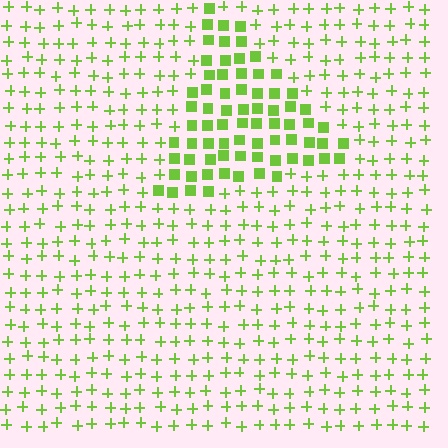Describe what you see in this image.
The image is filled with small lime elements arranged in a uniform grid. A triangle-shaped region contains squares, while the surrounding area contains plus signs. The boundary is defined purely by the change in element shape.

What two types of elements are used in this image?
The image uses squares inside the triangle region and plus signs outside it.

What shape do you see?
I see a triangle.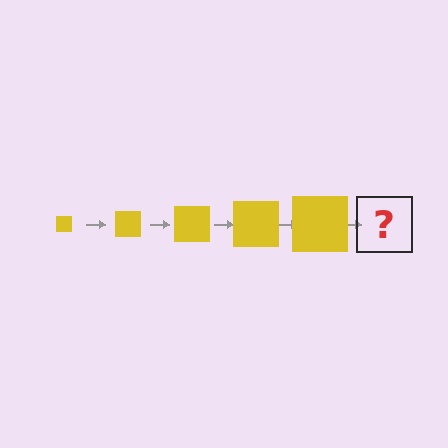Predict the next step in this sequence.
The next step is a yellow square, larger than the previous one.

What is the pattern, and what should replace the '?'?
The pattern is that the square gets progressively larger each step. The '?' should be a yellow square, larger than the previous one.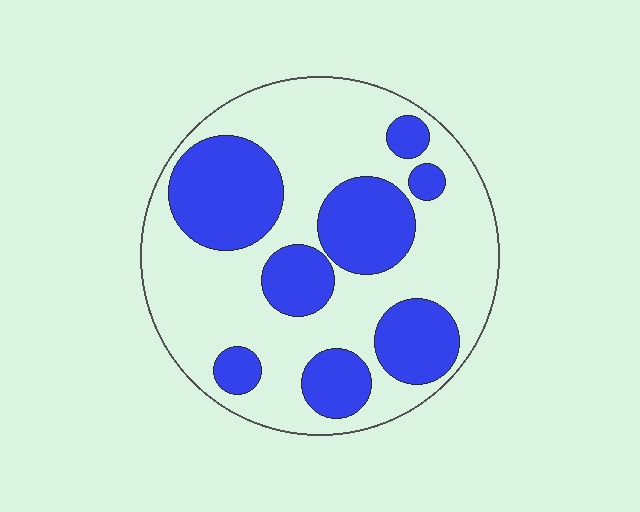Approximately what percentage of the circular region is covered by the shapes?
Approximately 35%.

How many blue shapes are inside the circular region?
8.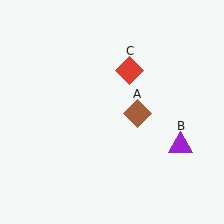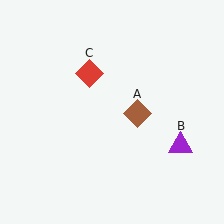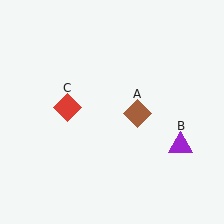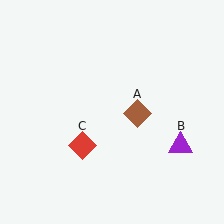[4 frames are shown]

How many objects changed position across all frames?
1 object changed position: red diamond (object C).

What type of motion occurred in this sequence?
The red diamond (object C) rotated counterclockwise around the center of the scene.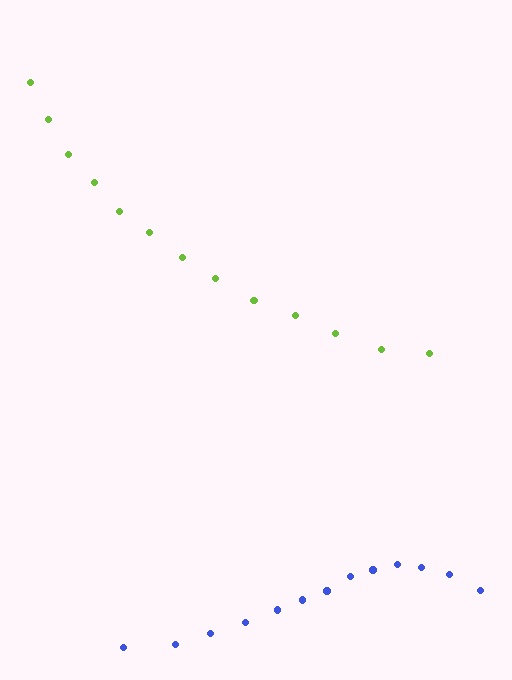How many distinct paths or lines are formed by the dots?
There are 2 distinct paths.